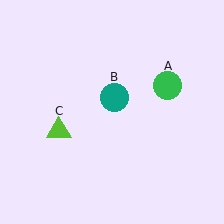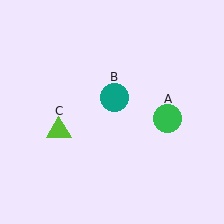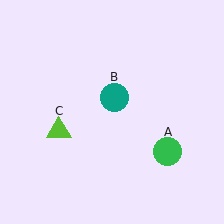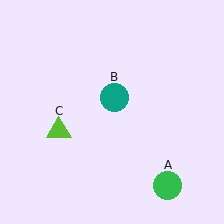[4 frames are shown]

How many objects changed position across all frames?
1 object changed position: green circle (object A).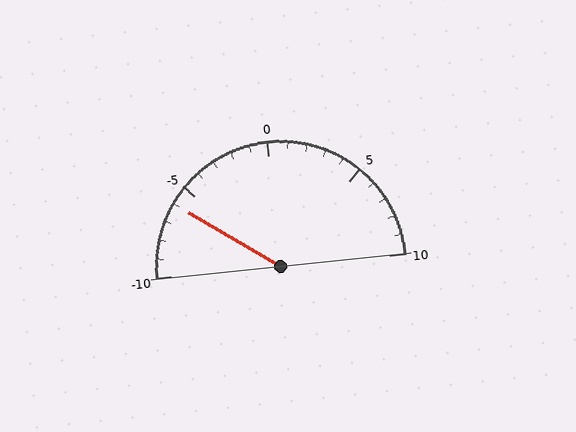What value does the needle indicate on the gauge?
The needle indicates approximately -6.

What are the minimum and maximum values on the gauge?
The gauge ranges from -10 to 10.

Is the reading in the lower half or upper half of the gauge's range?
The reading is in the lower half of the range (-10 to 10).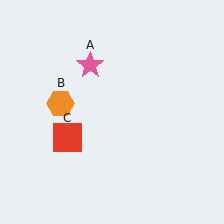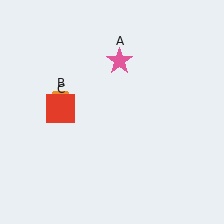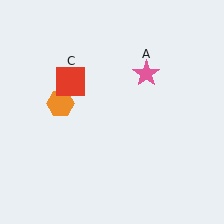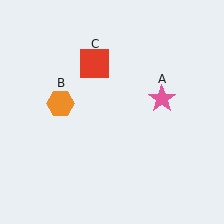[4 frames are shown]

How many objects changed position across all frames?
2 objects changed position: pink star (object A), red square (object C).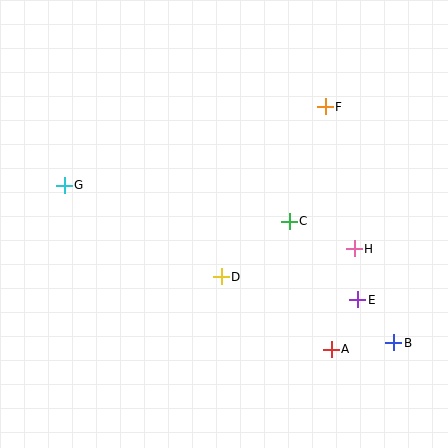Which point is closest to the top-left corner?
Point G is closest to the top-left corner.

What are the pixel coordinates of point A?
Point A is at (331, 349).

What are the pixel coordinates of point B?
Point B is at (394, 343).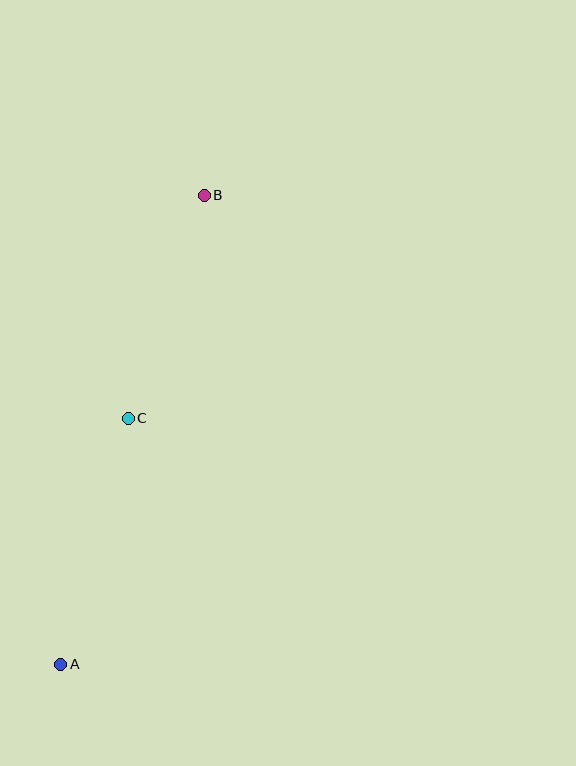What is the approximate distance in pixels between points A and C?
The distance between A and C is approximately 255 pixels.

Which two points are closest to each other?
Points B and C are closest to each other.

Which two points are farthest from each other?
Points A and B are farthest from each other.